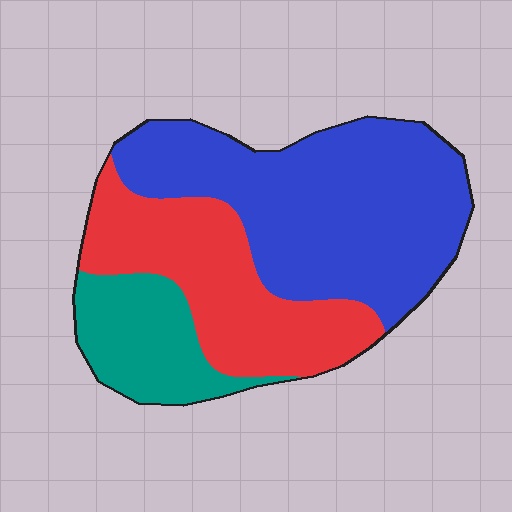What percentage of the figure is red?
Red covers about 30% of the figure.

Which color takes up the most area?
Blue, at roughly 50%.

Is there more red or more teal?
Red.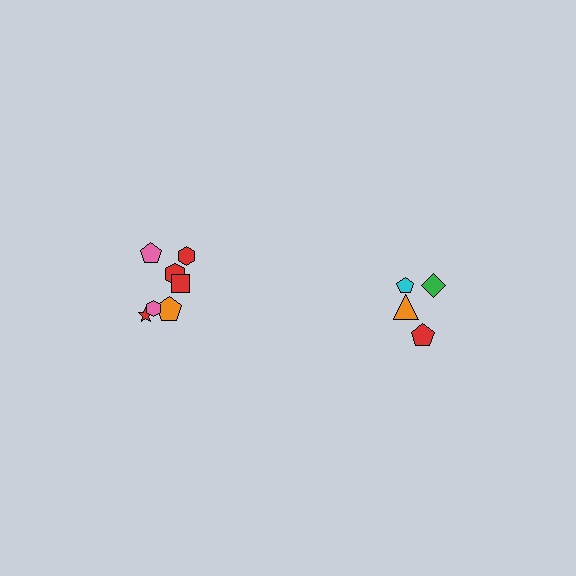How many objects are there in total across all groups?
There are 11 objects.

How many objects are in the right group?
There are 4 objects.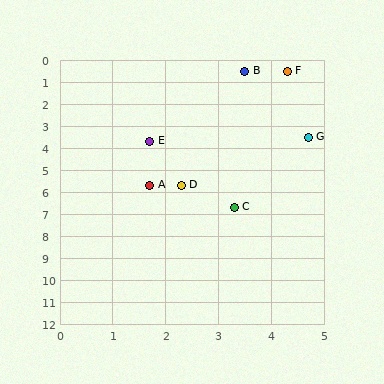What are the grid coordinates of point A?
Point A is at approximately (1.7, 5.7).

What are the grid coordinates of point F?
Point F is at approximately (4.3, 0.5).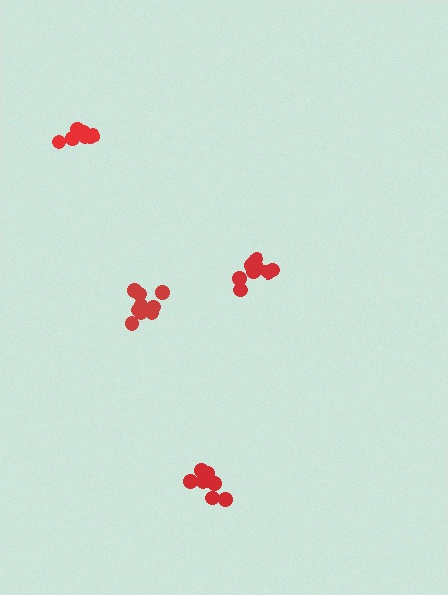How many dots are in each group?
Group 1: 9 dots, Group 2: 8 dots, Group 3: 10 dots, Group 4: 11 dots (38 total).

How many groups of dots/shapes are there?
There are 4 groups.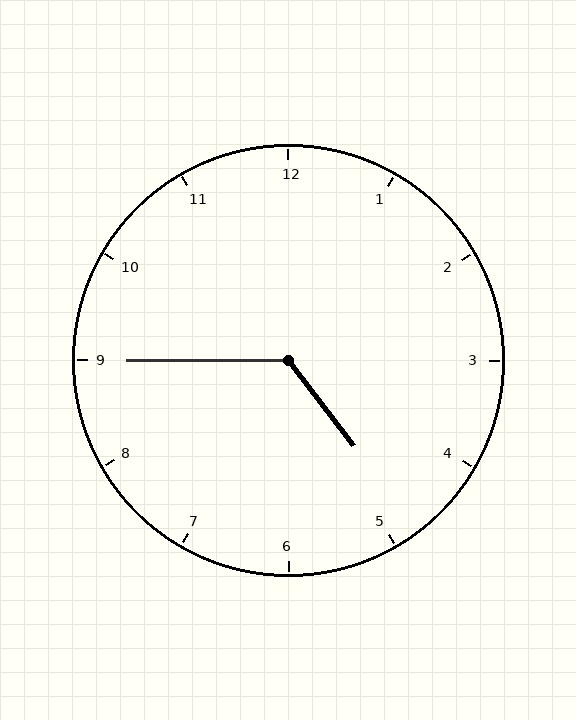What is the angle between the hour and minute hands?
Approximately 128 degrees.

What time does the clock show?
4:45.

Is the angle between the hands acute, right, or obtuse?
It is obtuse.